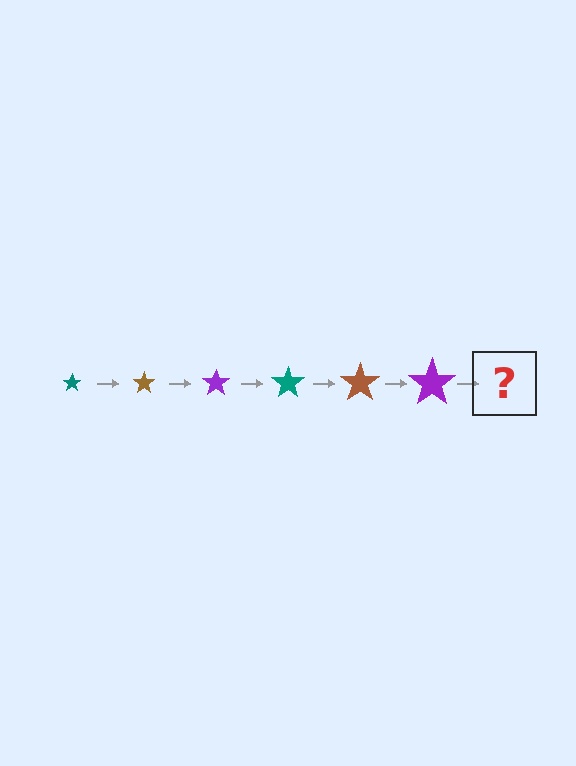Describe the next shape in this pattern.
It should be a teal star, larger than the previous one.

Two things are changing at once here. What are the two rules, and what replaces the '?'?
The two rules are that the star grows larger each step and the color cycles through teal, brown, and purple. The '?' should be a teal star, larger than the previous one.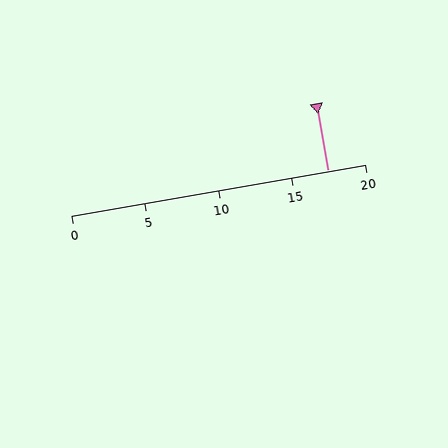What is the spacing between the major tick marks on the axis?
The major ticks are spaced 5 apart.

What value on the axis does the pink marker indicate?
The marker indicates approximately 17.5.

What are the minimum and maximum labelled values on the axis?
The axis runs from 0 to 20.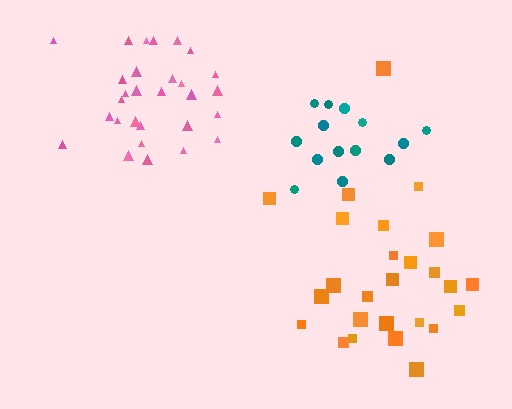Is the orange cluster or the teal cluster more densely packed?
Orange.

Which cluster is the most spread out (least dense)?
Teal.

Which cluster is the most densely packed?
Pink.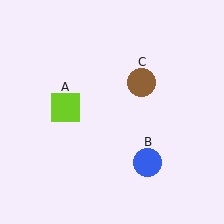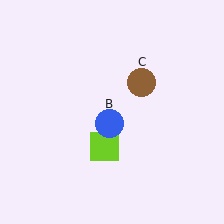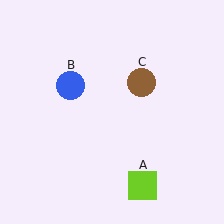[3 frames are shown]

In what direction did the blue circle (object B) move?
The blue circle (object B) moved up and to the left.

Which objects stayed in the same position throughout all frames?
Brown circle (object C) remained stationary.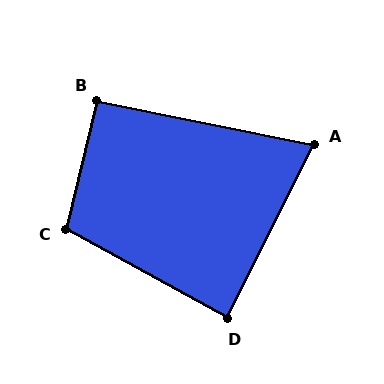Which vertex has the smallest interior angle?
A, at approximately 75 degrees.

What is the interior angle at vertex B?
Approximately 92 degrees (approximately right).